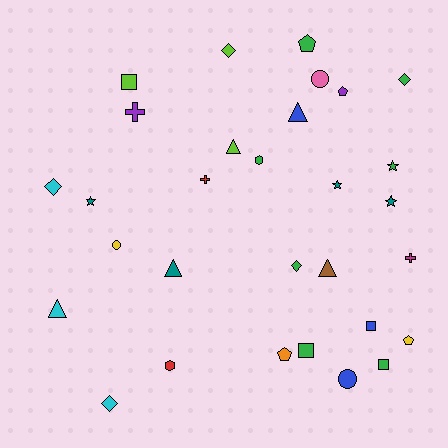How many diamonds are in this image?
There are 5 diamonds.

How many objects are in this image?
There are 30 objects.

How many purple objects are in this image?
There are 2 purple objects.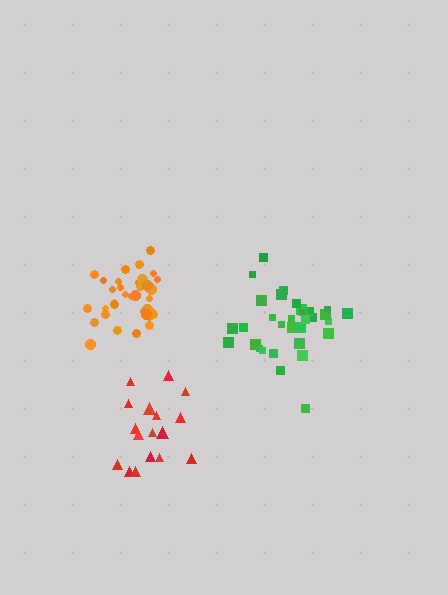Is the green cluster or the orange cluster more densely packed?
Orange.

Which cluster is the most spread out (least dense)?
Red.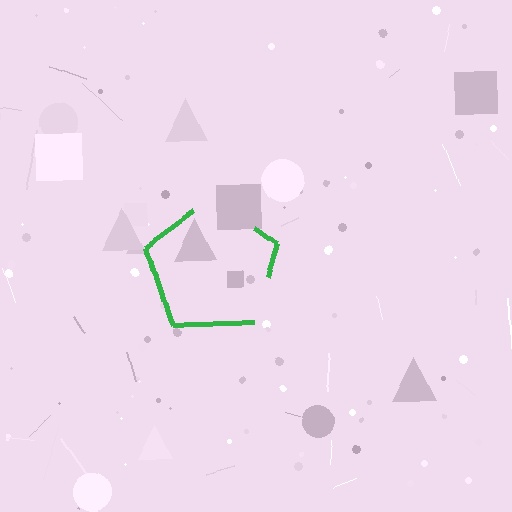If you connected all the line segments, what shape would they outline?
They would outline a pentagon.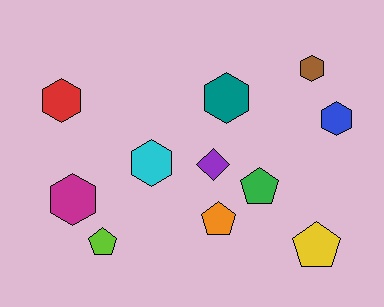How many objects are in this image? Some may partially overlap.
There are 11 objects.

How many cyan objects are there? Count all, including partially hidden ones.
There is 1 cyan object.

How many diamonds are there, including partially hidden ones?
There is 1 diamond.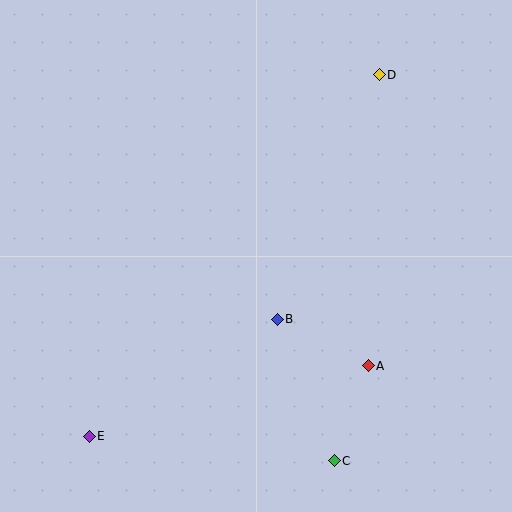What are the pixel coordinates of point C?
Point C is at (334, 461).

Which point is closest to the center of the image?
Point B at (277, 319) is closest to the center.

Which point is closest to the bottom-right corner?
Point C is closest to the bottom-right corner.